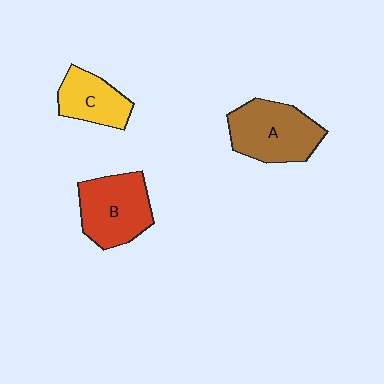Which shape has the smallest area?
Shape C (yellow).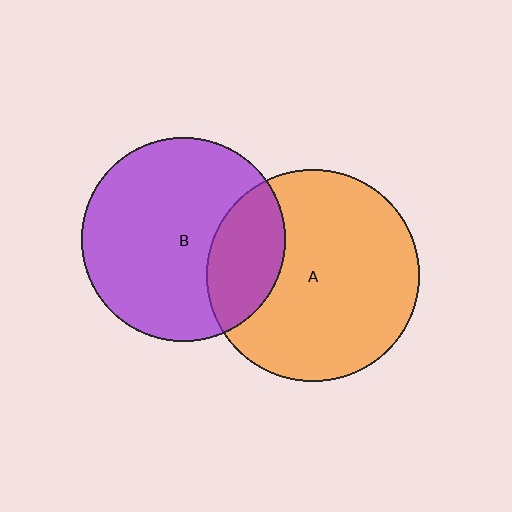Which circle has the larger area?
Circle A (orange).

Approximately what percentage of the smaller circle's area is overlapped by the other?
Approximately 25%.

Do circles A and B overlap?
Yes.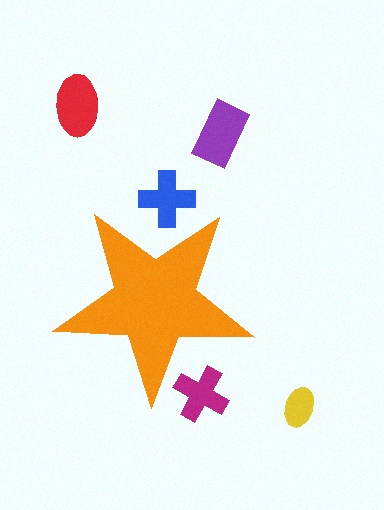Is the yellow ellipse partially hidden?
No, the yellow ellipse is fully visible.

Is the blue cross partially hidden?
Yes, the blue cross is partially hidden behind the orange star.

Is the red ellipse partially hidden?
No, the red ellipse is fully visible.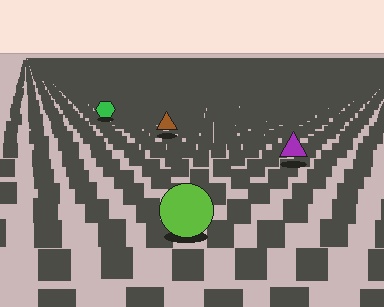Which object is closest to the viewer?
The lime circle is closest. The texture marks near it are larger and more spread out.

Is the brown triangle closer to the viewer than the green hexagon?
Yes. The brown triangle is closer — you can tell from the texture gradient: the ground texture is coarser near it.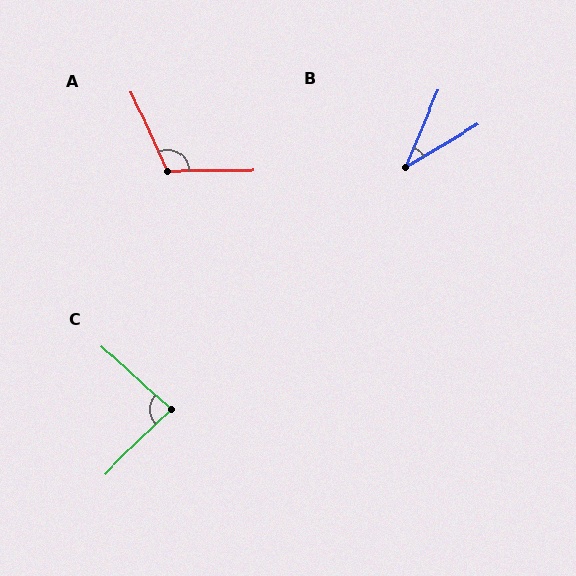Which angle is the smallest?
B, at approximately 36 degrees.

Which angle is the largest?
A, at approximately 115 degrees.